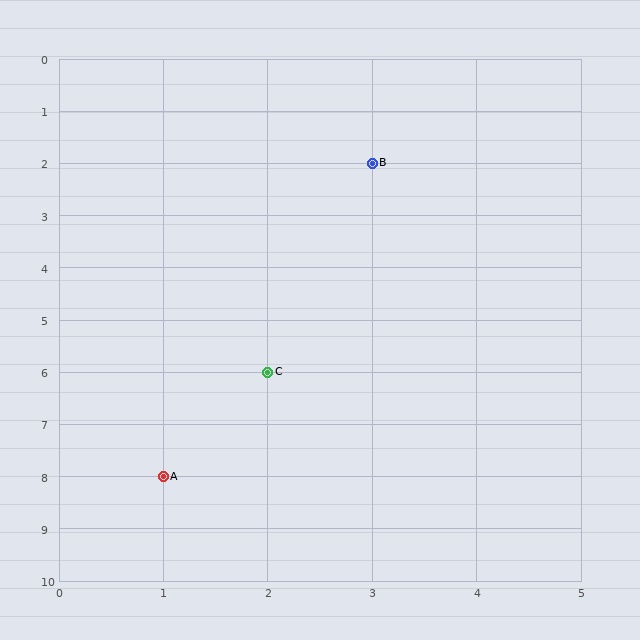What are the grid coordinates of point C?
Point C is at grid coordinates (2, 6).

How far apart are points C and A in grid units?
Points C and A are 1 column and 2 rows apart (about 2.2 grid units diagonally).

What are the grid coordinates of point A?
Point A is at grid coordinates (1, 8).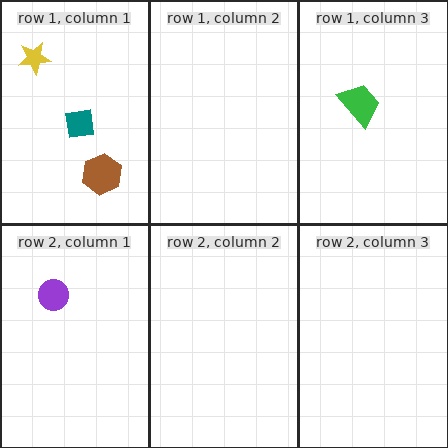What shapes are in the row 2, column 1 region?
The purple circle.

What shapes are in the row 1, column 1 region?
The teal square, the brown hexagon, the yellow star.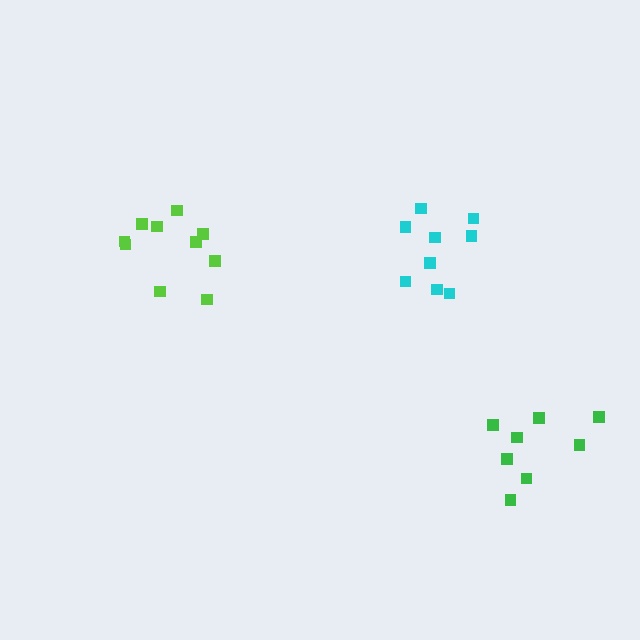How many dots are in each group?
Group 1: 8 dots, Group 2: 10 dots, Group 3: 9 dots (27 total).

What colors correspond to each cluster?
The clusters are colored: green, lime, cyan.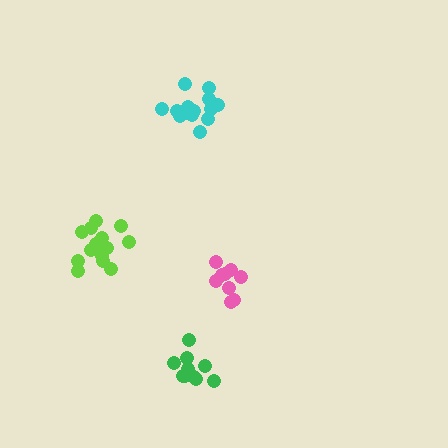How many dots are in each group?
Group 1: 14 dots, Group 2: 9 dots, Group 3: 14 dots, Group 4: 10 dots (47 total).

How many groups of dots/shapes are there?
There are 4 groups.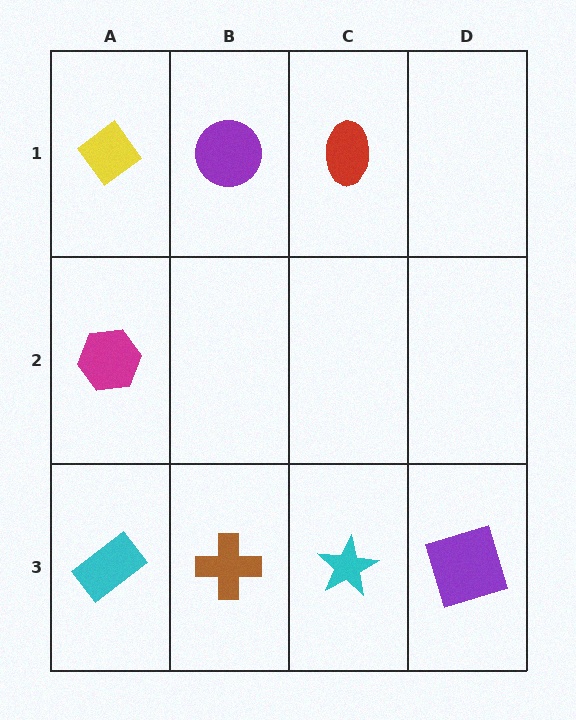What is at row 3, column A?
A cyan rectangle.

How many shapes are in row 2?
1 shape.